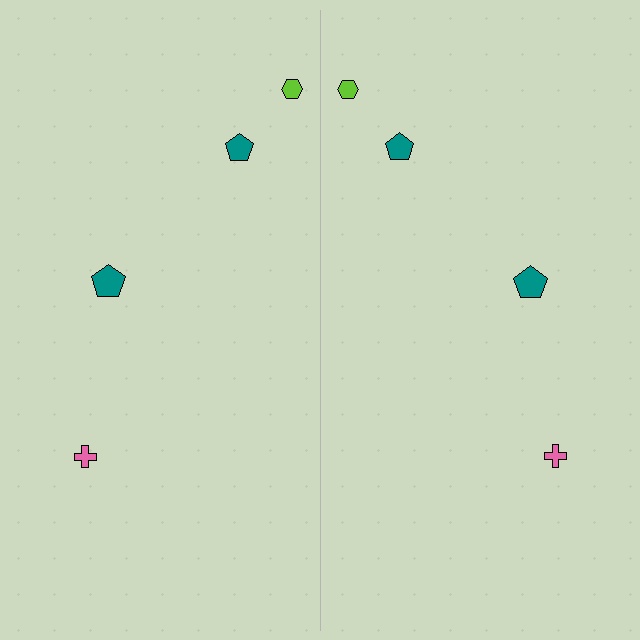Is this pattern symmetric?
Yes, this pattern has bilateral (reflection) symmetry.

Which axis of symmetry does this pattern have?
The pattern has a vertical axis of symmetry running through the center of the image.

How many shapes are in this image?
There are 8 shapes in this image.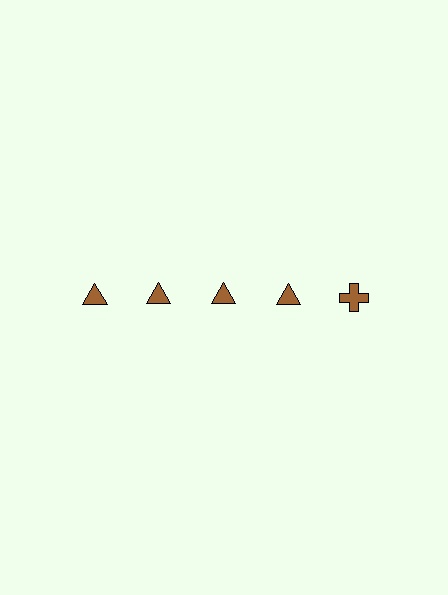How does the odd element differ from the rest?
It has a different shape: cross instead of triangle.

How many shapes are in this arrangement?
There are 5 shapes arranged in a grid pattern.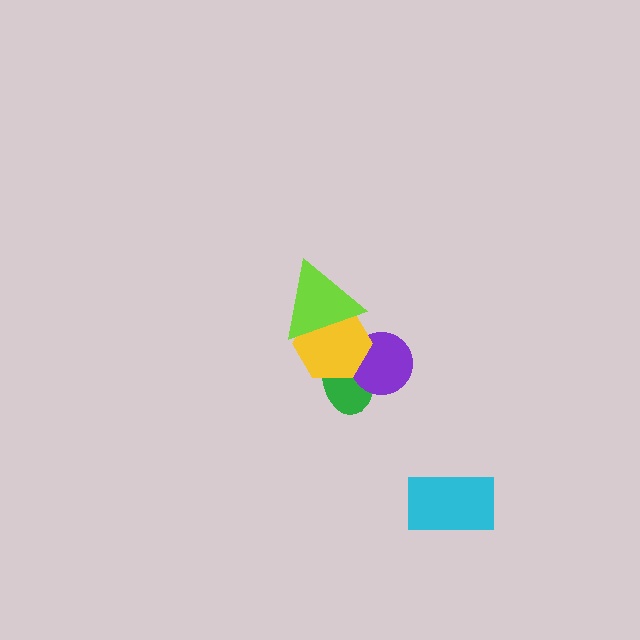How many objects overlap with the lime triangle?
2 objects overlap with the lime triangle.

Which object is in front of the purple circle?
The yellow hexagon is in front of the purple circle.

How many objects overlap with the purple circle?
2 objects overlap with the purple circle.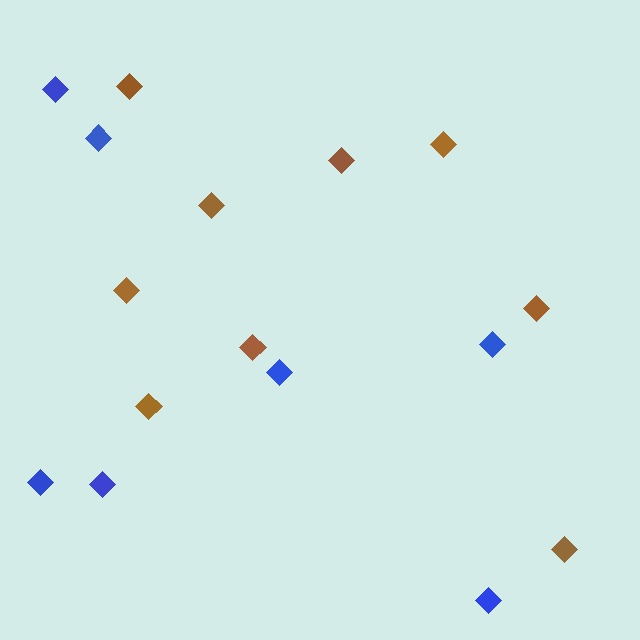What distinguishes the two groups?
There are 2 groups: one group of brown diamonds (9) and one group of blue diamonds (7).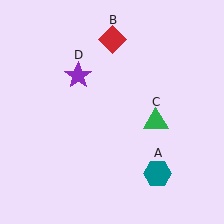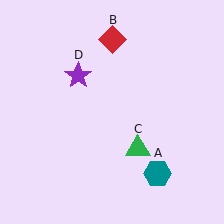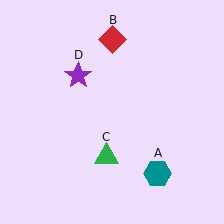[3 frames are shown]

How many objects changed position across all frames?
1 object changed position: green triangle (object C).